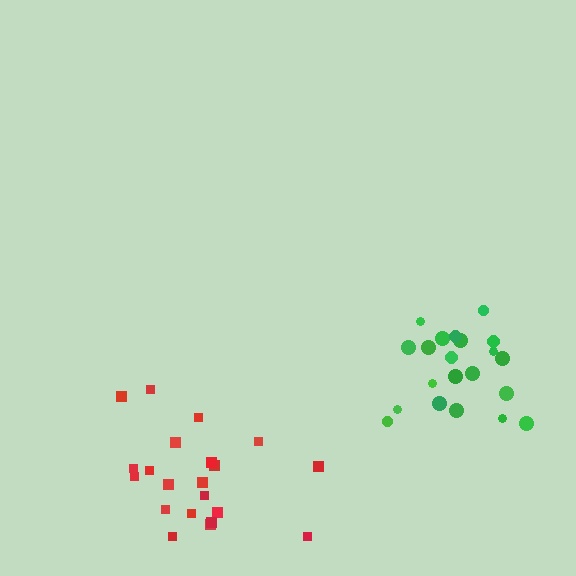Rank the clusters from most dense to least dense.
green, red.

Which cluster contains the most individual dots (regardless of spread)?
Green (22).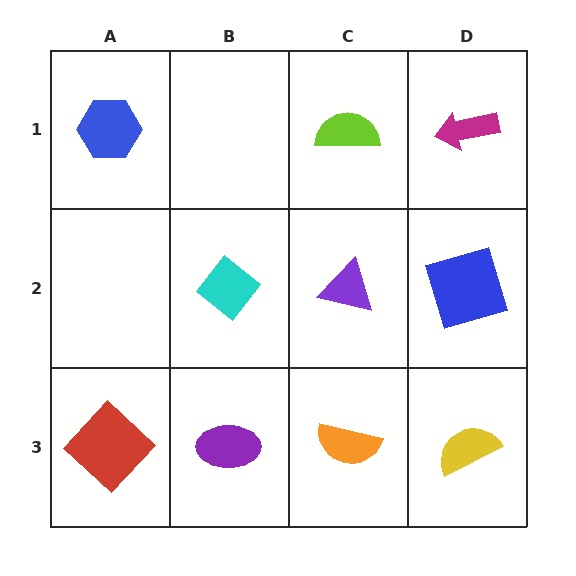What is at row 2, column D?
A blue square.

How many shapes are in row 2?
3 shapes.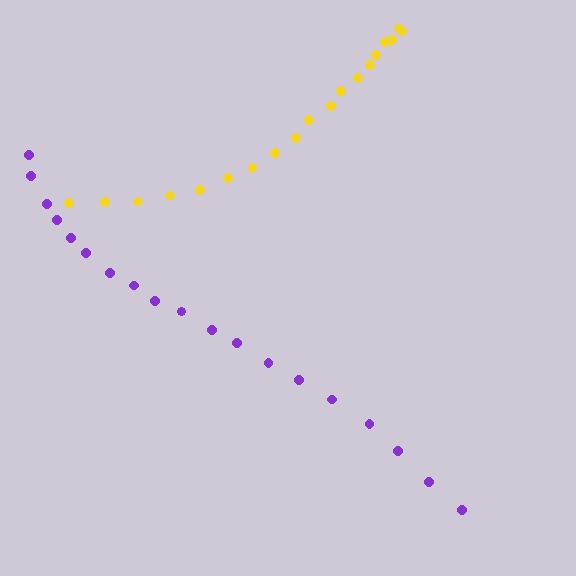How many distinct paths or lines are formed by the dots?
There are 2 distinct paths.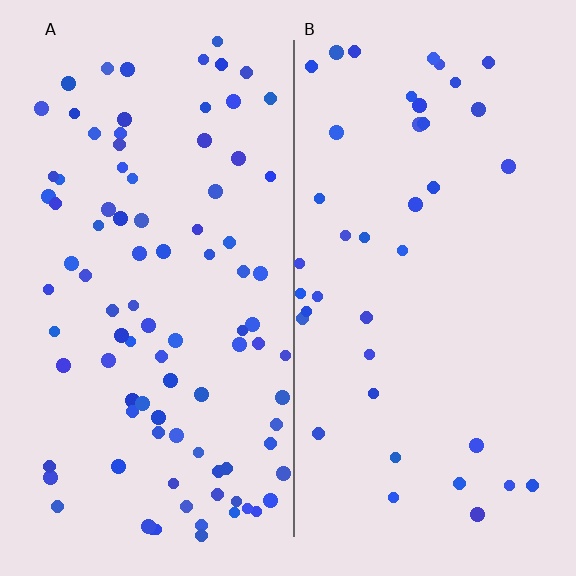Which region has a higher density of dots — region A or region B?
A (the left).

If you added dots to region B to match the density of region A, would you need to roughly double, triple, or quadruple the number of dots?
Approximately double.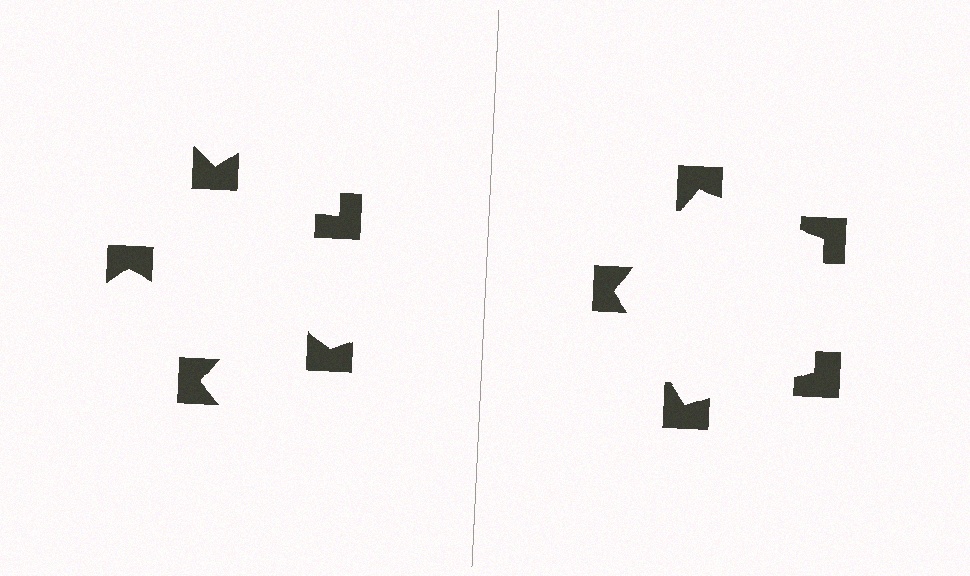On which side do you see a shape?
An illusory pentagon appears on the right side. On the left side the wedge cuts are rotated, so no coherent shape forms.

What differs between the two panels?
The notched squares are positioned identically on both sides; only the wedge orientations differ. On the right they align to a pentagon; on the left they are misaligned.